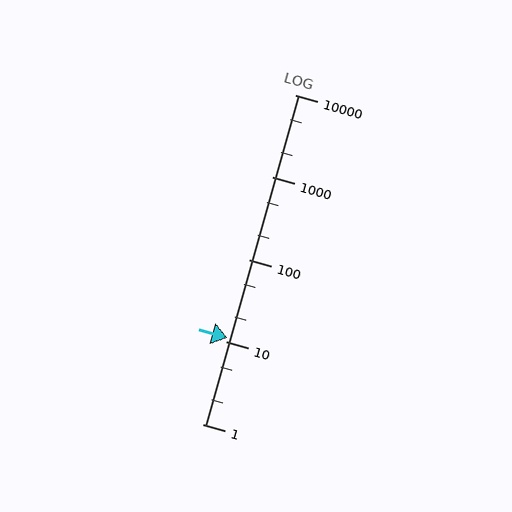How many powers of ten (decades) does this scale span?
The scale spans 4 decades, from 1 to 10000.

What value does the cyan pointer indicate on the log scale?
The pointer indicates approximately 11.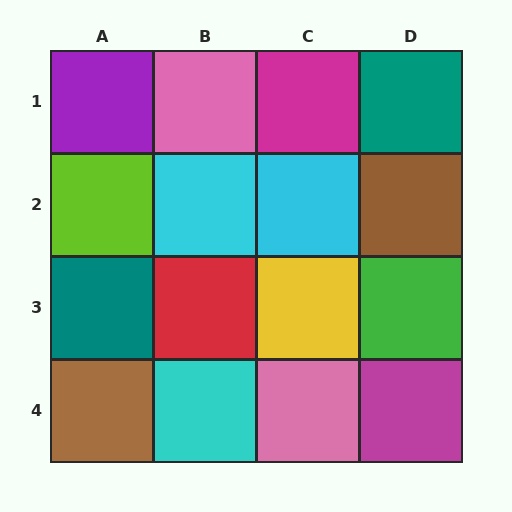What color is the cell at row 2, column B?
Cyan.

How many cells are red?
1 cell is red.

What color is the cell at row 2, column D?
Brown.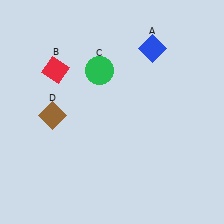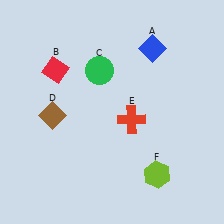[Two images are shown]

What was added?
A red cross (E), a lime hexagon (F) were added in Image 2.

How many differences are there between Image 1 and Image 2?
There are 2 differences between the two images.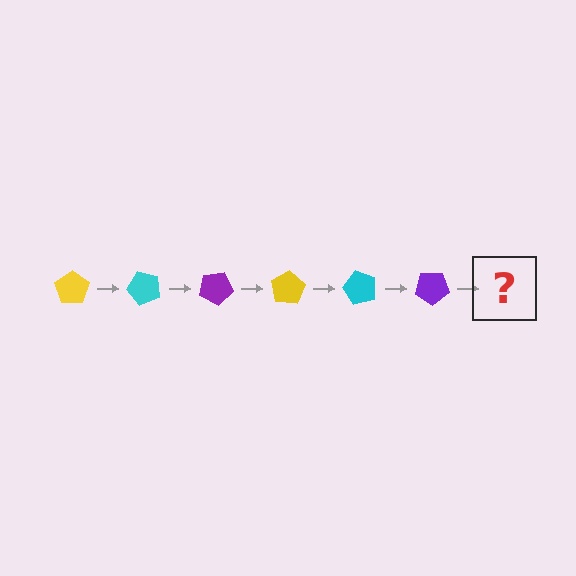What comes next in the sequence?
The next element should be a yellow pentagon, rotated 300 degrees from the start.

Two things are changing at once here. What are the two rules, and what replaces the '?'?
The two rules are that it rotates 50 degrees each step and the color cycles through yellow, cyan, and purple. The '?' should be a yellow pentagon, rotated 300 degrees from the start.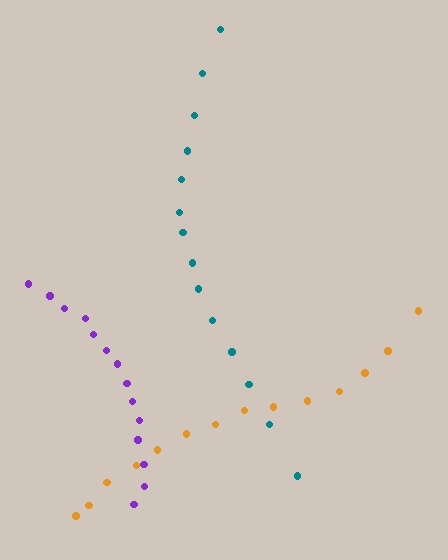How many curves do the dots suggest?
There are 3 distinct paths.